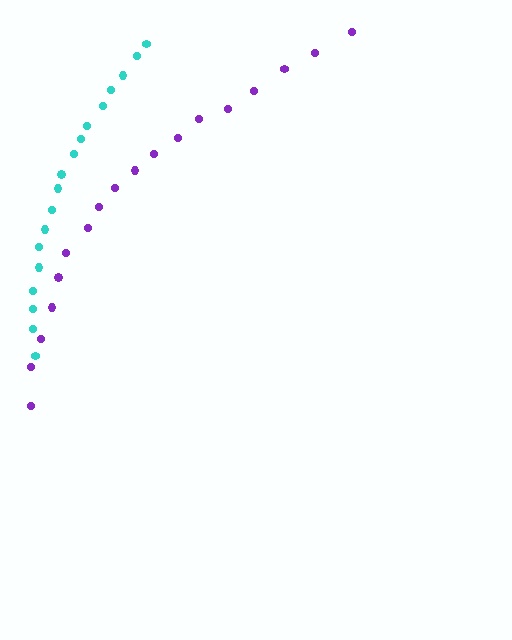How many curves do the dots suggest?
There are 2 distinct paths.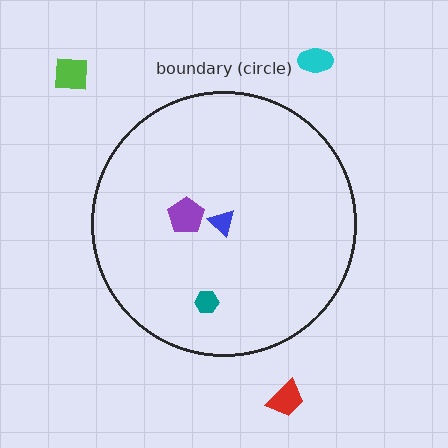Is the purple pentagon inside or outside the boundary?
Inside.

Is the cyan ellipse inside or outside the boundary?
Outside.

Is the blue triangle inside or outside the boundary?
Inside.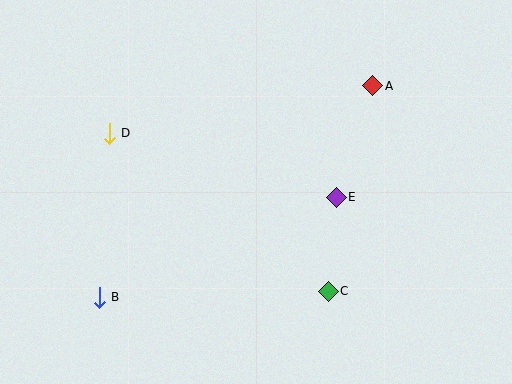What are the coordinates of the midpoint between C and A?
The midpoint between C and A is at (350, 188).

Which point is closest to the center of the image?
Point E at (336, 197) is closest to the center.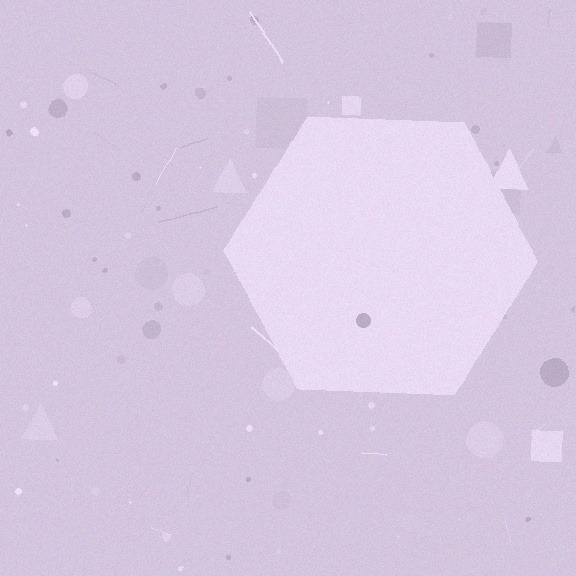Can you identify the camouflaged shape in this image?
The camouflaged shape is a hexagon.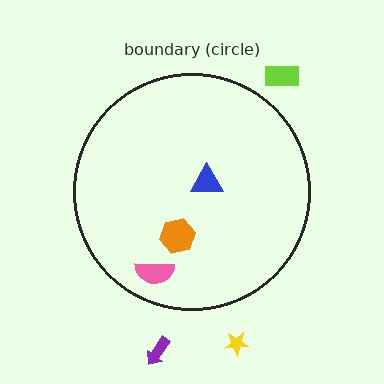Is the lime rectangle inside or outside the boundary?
Outside.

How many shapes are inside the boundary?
3 inside, 3 outside.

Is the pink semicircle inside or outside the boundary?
Inside.